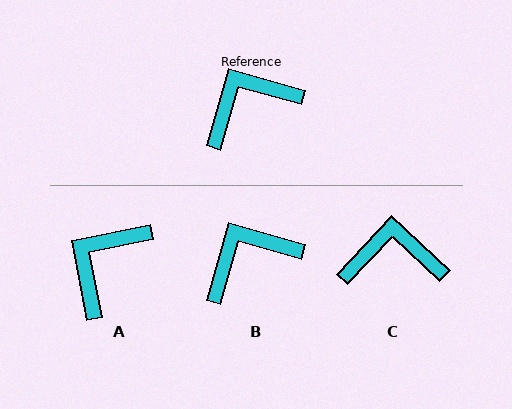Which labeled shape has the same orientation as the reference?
B.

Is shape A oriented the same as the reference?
No, it is off by about 27 degrees.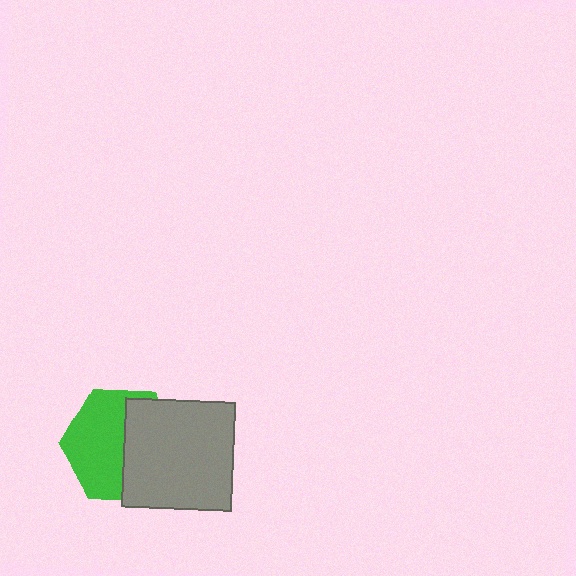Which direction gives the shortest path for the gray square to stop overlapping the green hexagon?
Moving right gives the shortest separation.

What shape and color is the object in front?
The object in front is a gray square.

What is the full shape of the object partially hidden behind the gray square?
The partially hidden object is a green hexagon.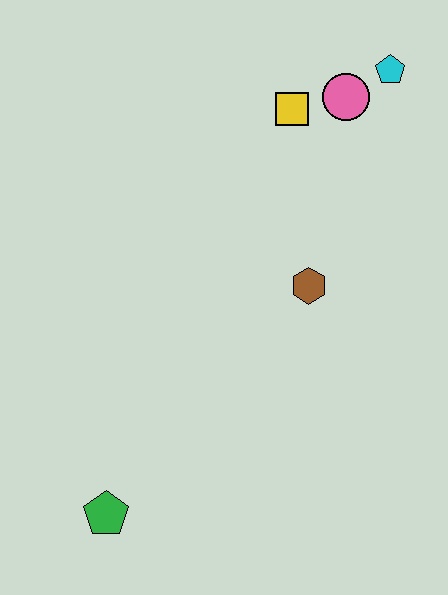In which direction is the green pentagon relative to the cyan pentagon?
The green pentagon is below the cyan pentagon.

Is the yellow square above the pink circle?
No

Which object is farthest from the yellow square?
The green pentagon is farthest from the yellow square.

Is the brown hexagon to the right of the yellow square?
Yes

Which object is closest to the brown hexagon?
The yellow square is closest to the brown hexagon.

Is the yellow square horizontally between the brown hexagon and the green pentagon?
Yes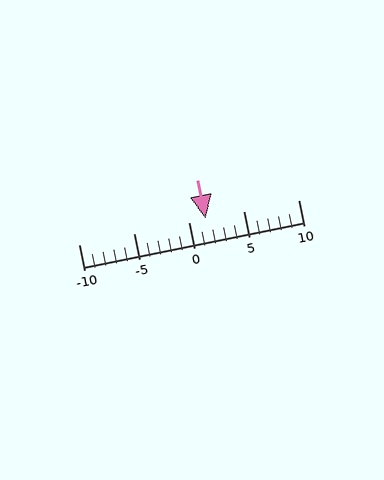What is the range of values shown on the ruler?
The ruler shows values from -10 to 10.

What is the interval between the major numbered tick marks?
The major tick marks are spaced 5 units apart.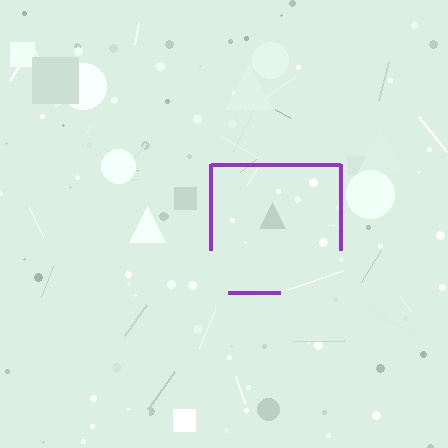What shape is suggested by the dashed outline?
The dashed outline suggests a square.